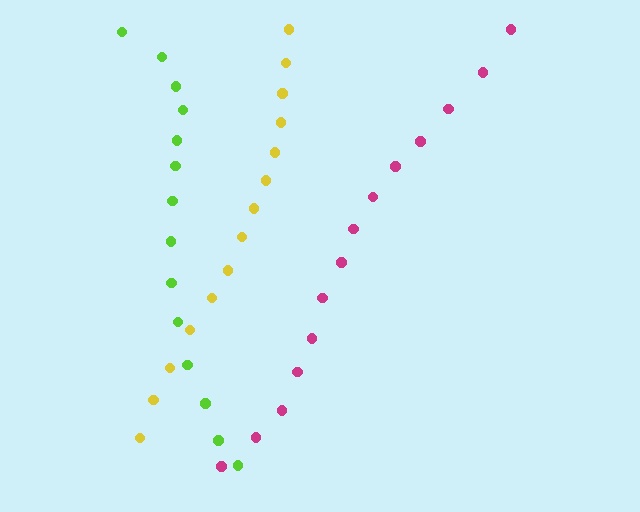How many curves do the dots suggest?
There are 3 distinct paths.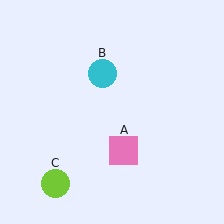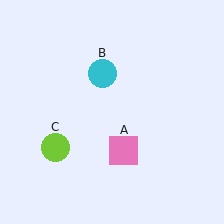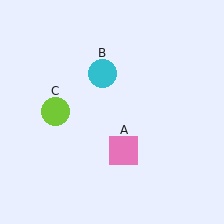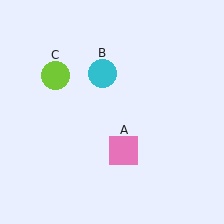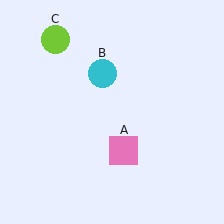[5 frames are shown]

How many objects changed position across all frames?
1 object changed position: lime circle (object C).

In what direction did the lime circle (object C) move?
The lime circle (object C) moved up.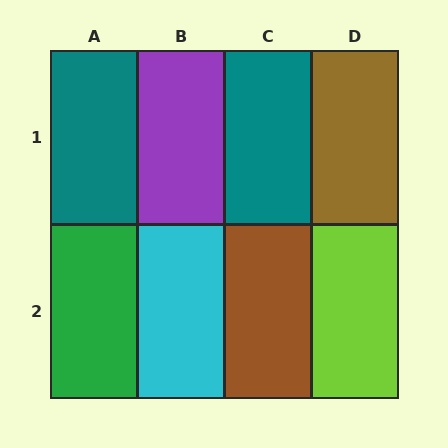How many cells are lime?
1 cell is lime.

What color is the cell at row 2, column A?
Green.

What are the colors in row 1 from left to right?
Teal, purple, teal, brown.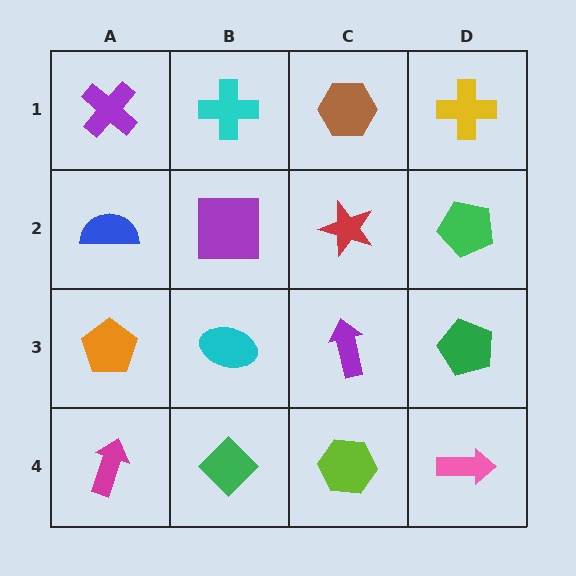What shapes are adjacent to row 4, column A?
An orange pentagon (row 3, column A), a green diamond (row 4, column B).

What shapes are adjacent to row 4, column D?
A green pentagon (row 3, column D), a lime hexagon (row 4, column C).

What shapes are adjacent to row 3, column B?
A purple square (row 2, column B), a green diamond (row 4, column B), an orange pentagon (row 3, column A), a purple arrow (row 3, column C).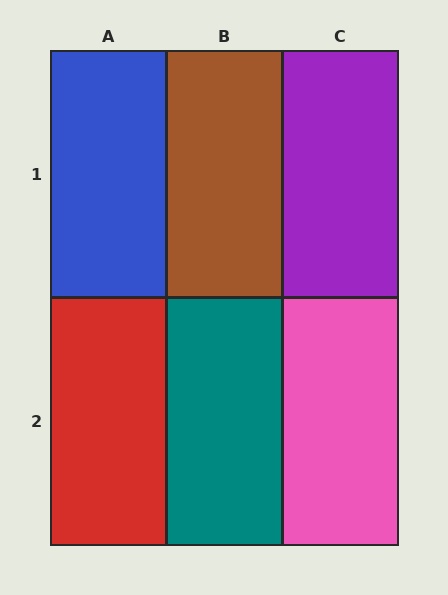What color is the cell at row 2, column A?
Red.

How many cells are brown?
1 cell is brown.